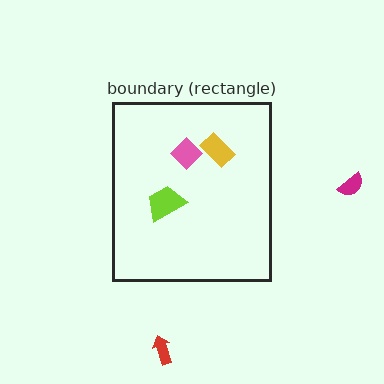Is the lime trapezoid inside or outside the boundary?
Inside.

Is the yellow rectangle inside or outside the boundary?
Inside.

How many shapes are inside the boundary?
3 inside, 2 outside.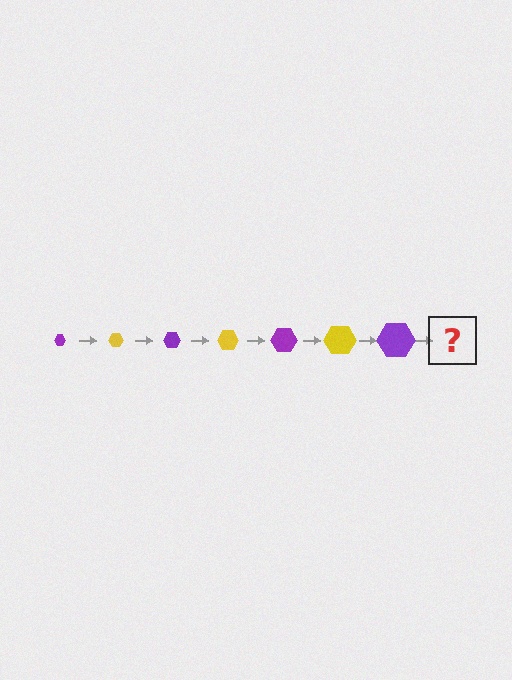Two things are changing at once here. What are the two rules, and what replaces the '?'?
The two rules are that the hexagon grows larger each step and the color cycles through purple and yellow. The '?' should be a yellow hexagon, larger than the previous one.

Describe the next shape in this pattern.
It should be a yellow hexagon, larger than the previous one.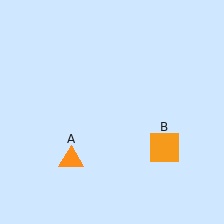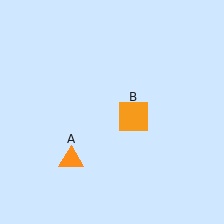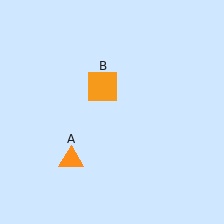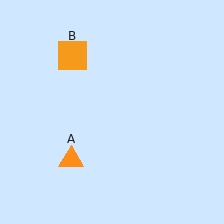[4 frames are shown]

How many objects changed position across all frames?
1 object changed position: orange square (object B).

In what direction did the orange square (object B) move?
The orange square (object B) moved up and to the left.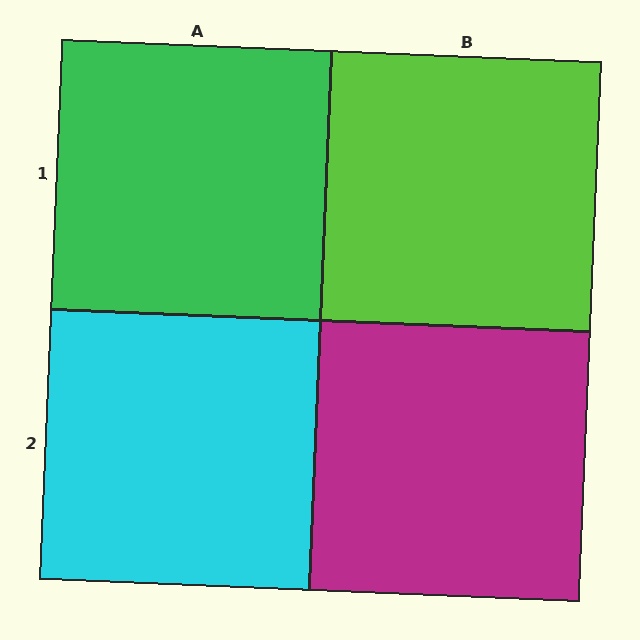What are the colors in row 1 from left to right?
Green, lime.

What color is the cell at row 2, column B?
Magenta.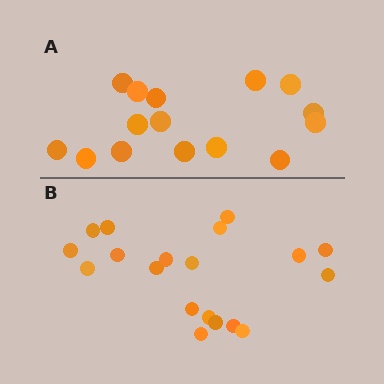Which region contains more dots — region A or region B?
Region B (the bottom region) has more dots.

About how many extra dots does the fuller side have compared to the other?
Region B has about 4 more dots than region A.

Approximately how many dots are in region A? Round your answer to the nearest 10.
About 20 dots. (The exact count is 15, which rounds to 20.)